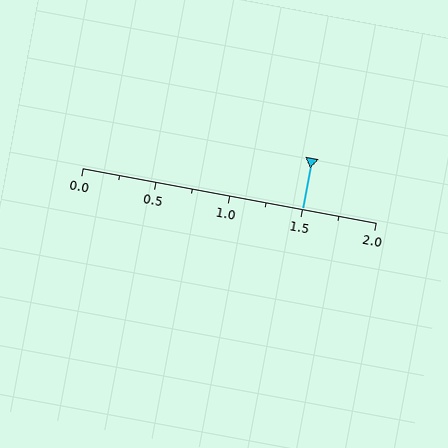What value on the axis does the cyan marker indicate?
The marker indicates approximately 1.5.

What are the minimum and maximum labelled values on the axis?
The axis runs from 0.0 to 2.0.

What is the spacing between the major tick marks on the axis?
The major ticks are spaced 0.5 apart.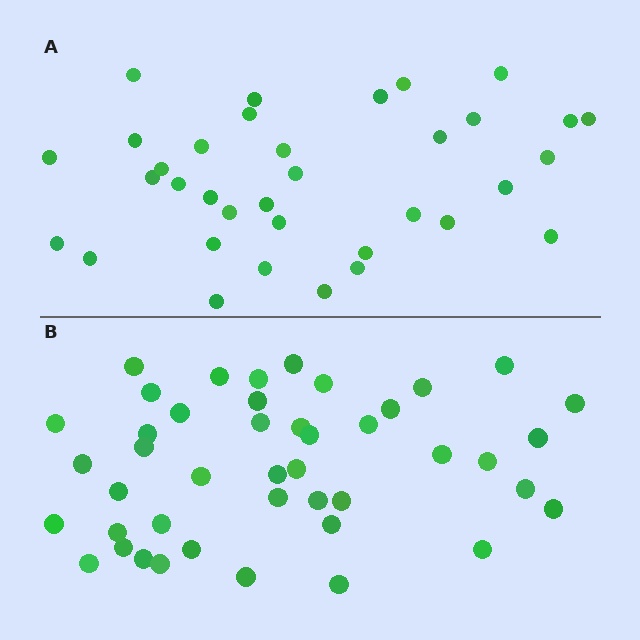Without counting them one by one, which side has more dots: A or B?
Region B (the bottom region) has more dots.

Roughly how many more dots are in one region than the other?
Region B has roughly 8 or so more dots than region A.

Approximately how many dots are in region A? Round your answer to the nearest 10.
About 40 dots. (The exact count is 35, which rounds to 40.)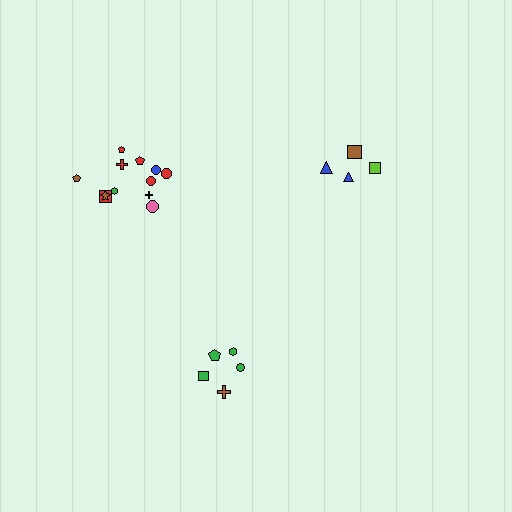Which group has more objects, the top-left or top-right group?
The top-left group.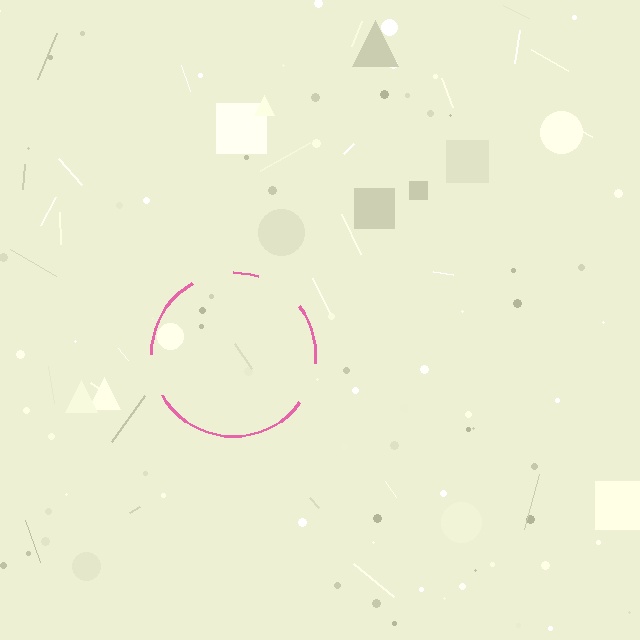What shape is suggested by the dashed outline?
The dashed outline suggests a circle.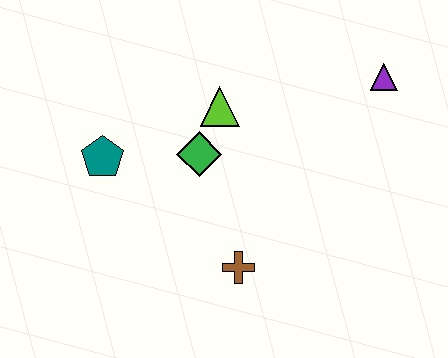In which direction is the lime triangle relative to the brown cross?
The lime triangle is above the brown cross.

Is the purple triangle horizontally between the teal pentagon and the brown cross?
No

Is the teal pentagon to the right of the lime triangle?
No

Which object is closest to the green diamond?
The lime triangle is closest to the green diamond.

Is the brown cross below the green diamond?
Yes